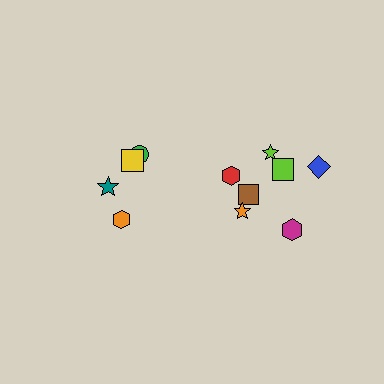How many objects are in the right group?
There are 7 objects.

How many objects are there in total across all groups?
There are 11 objects.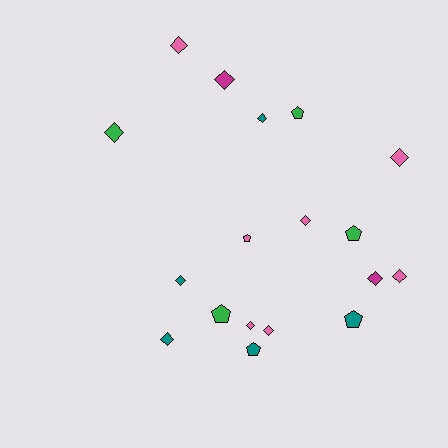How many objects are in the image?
There are 18 objects.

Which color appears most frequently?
Pink, with 7 objects.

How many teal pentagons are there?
There are 2 teal pentagons.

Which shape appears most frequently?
Diamond, with 12 objects.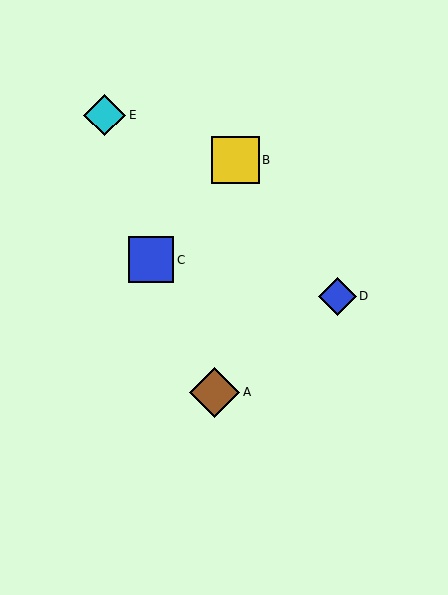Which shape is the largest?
The brown diamond (labeled A) is the largest.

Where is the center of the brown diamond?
The center of the brown diamond is at (215, 392).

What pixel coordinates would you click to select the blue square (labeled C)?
Click at (151, 260) to select the blue square C.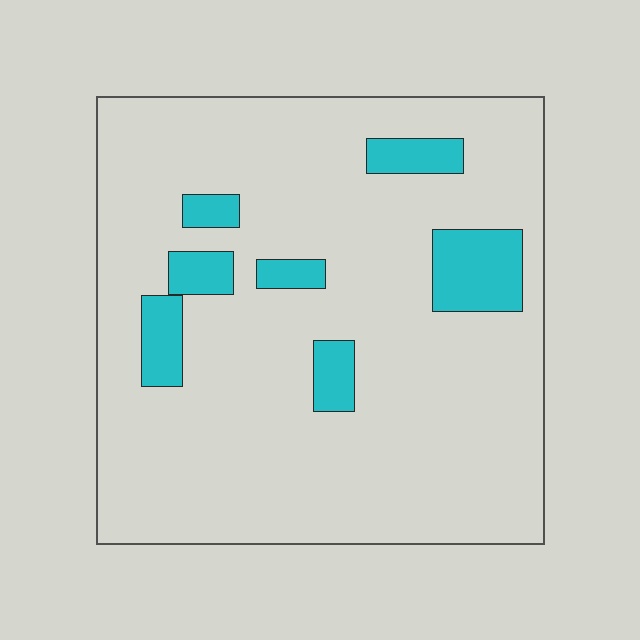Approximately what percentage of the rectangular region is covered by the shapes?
Approximately 10%.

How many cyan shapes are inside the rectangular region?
7.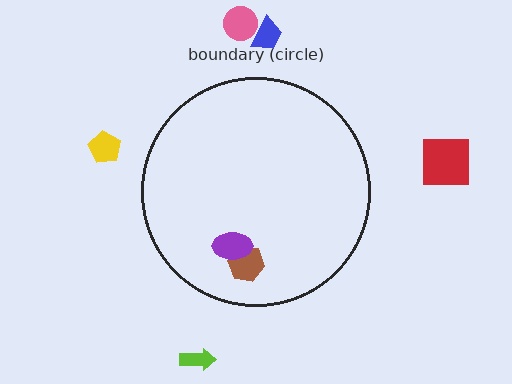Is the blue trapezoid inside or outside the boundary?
Outside.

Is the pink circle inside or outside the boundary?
Outside.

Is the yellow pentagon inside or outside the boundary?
Outside.